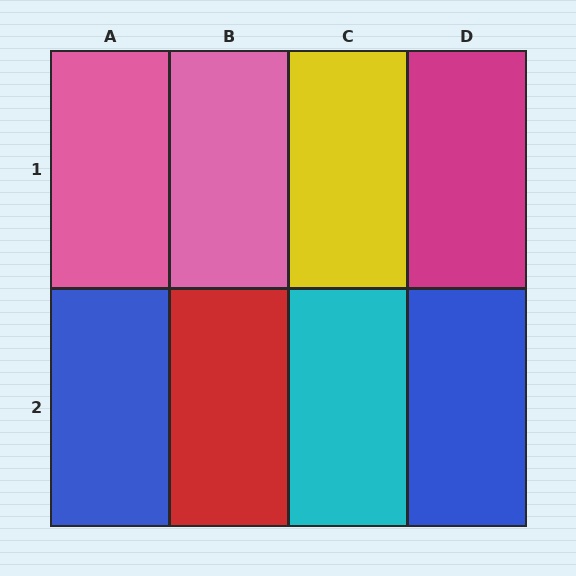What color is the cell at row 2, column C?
Cyan.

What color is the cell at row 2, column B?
Red.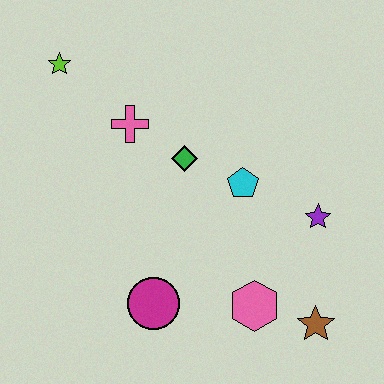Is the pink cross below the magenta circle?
No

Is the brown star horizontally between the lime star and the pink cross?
No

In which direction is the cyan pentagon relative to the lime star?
The cyan pentagon is to the right of the lime star.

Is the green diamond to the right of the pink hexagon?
No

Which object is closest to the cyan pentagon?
The green diamond is closest to the cyan pentagon.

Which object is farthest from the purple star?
The lime star is farthest from the purple star.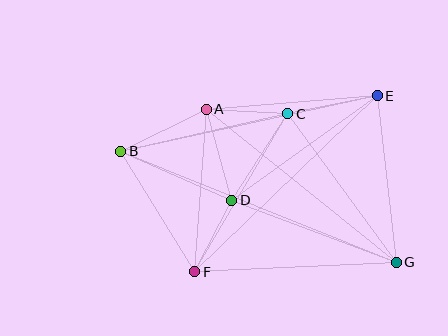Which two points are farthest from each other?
Points B and G are farthest from each other.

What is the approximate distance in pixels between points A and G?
The distance between A and G is approximately 244 pixels.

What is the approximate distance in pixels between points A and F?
The distance between A and F is approximately 163 pixels.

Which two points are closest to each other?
Points D and F are closest to each other.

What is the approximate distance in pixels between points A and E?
The distance between A and E is approximately 171 pixels.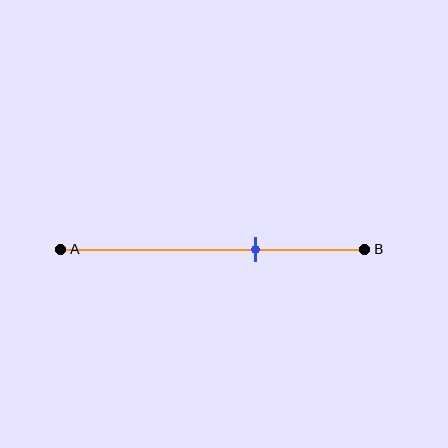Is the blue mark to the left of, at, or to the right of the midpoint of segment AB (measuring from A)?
The blue mark is to the right of the midpoint of segment AB.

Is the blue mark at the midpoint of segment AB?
No, the mark is at about 65% from A, not at the 50% midpoint.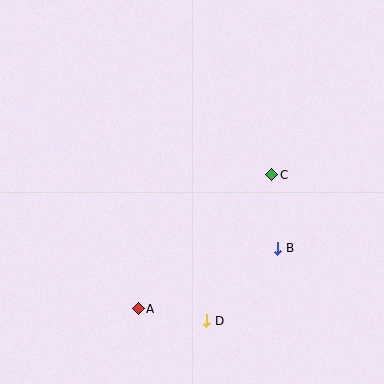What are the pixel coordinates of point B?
Point B is at (278, 248).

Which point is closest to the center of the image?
Point C at (272, 175) is closest to the center.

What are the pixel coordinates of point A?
Point A is at (138, 309).